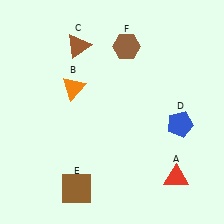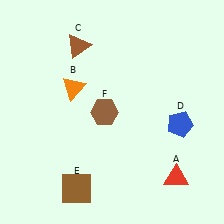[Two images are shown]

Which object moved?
The brown hexagon (F) moved down.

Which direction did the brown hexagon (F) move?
The brown hexagon (F) moved down.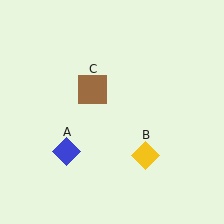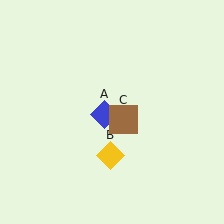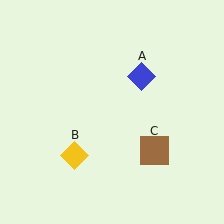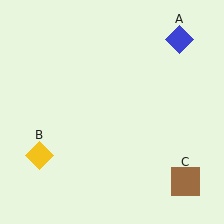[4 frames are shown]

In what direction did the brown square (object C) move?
The brown square (object C) moved down and to the right.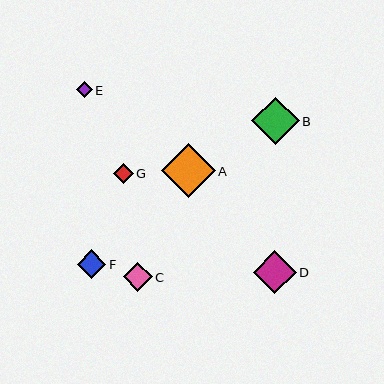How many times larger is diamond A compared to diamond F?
Diamond A is approximately 1.9 times the size of diamond F.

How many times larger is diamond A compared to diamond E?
Diamond A is approximately 3.4 times the size of diamond E.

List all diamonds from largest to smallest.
From largest to smallest: A, B, D, C, F, G, E.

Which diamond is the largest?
Diamond A is the largest with a size of approximately 54 pixels.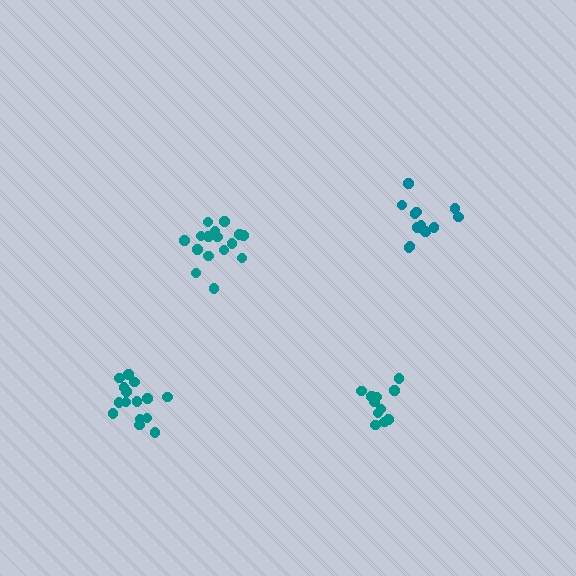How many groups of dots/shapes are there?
There are 4 groups.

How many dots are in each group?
Group 1: 16 dots, Group 2: 11 dots, Group 3: 15 dots, Group 4: 12 dots (54 total).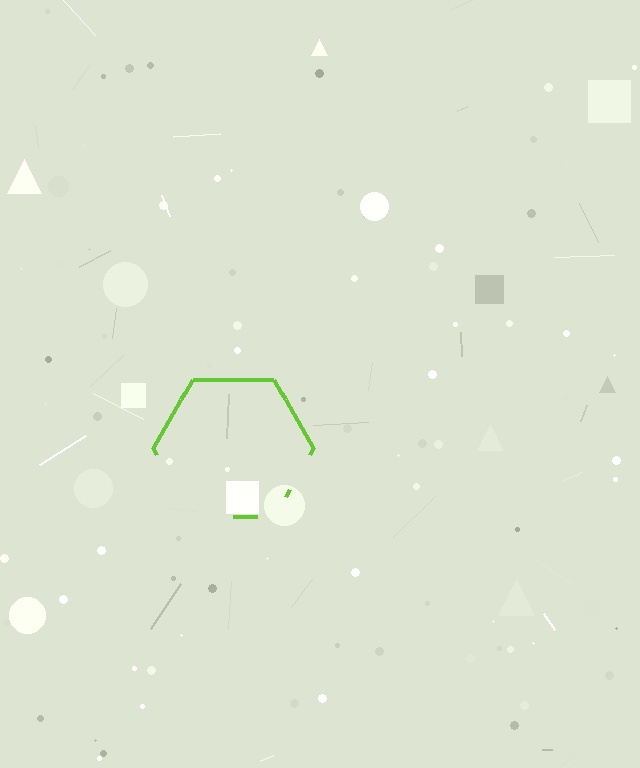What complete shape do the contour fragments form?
The contour fragments form a hexagon.